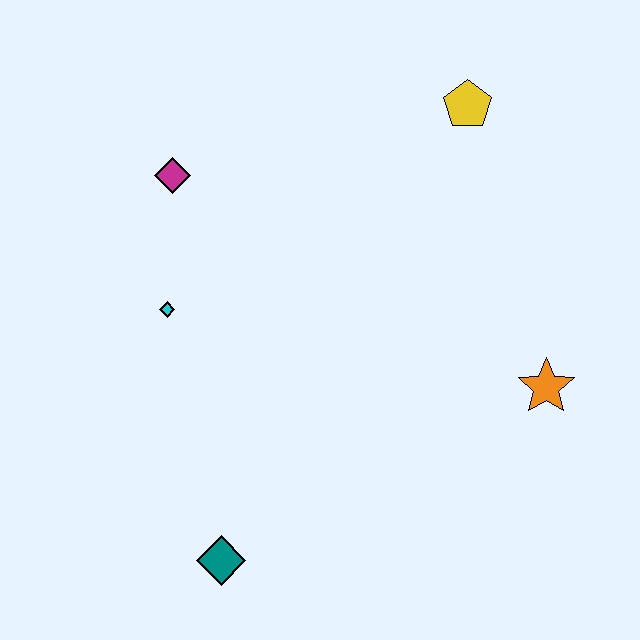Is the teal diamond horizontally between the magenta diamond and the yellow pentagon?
Yes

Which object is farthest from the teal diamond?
The yellow pentagon is farthest from the teal diamond.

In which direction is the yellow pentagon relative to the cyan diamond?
The yellow pentagon is to the right of the cyan diamond.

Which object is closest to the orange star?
The yellow pentagon is closest to the orange star.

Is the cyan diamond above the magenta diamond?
No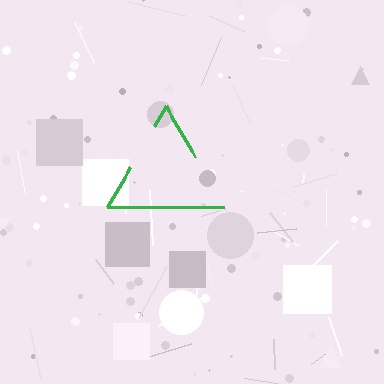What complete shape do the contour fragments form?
The contour fragments form a triangle.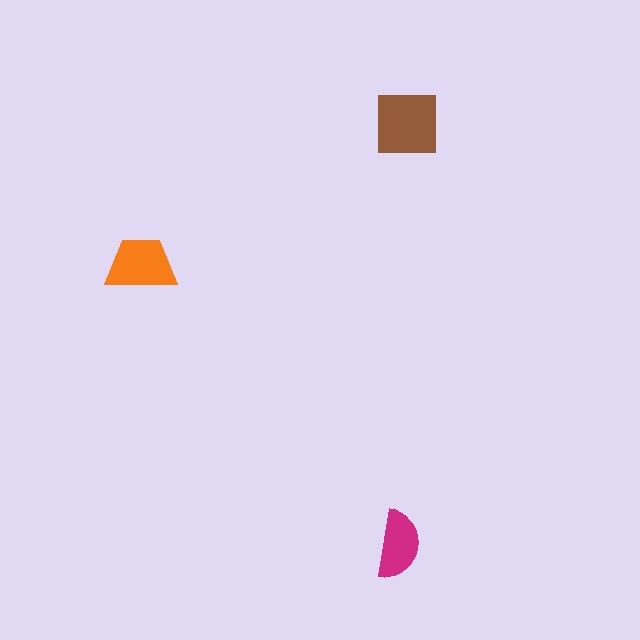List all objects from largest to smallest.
The brown square, the orange trapezoid, the magenta semicircle.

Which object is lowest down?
The magenta semicircle is bottommost.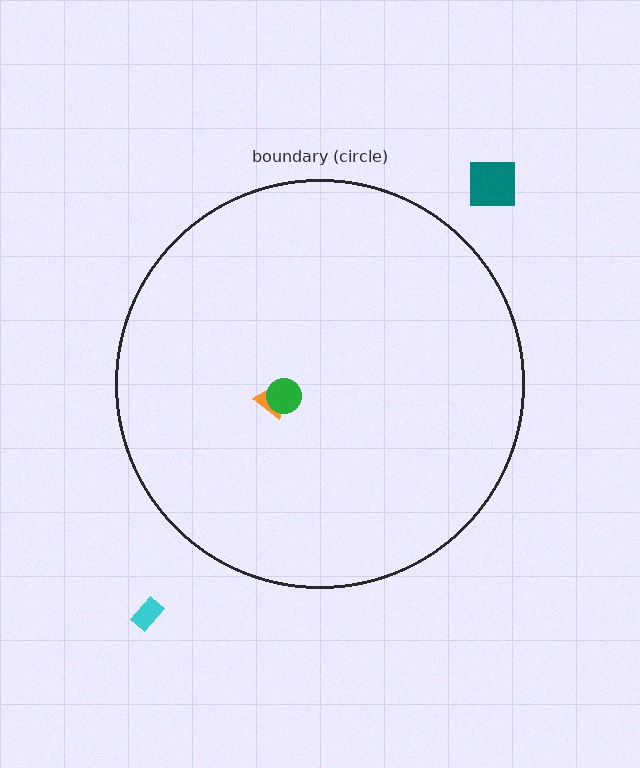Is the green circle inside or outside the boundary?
Inside.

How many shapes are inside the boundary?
2 inside, 2 outside.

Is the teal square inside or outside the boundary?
Outside.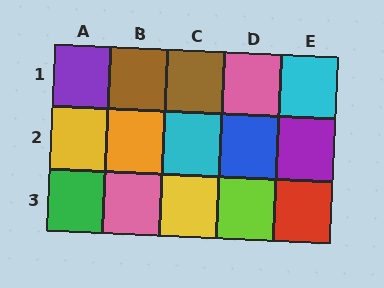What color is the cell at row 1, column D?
Pink.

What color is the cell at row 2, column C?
Cyan.